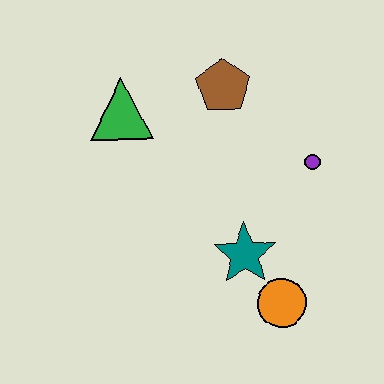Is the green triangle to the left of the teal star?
Yes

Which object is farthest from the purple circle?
The green triangle is farthest from the purple circle.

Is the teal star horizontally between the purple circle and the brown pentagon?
Yes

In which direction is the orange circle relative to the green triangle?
The orange circle is below the green triangle.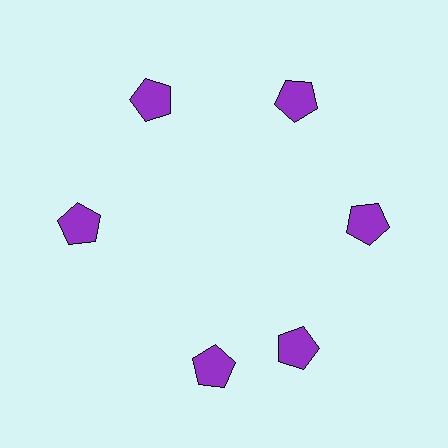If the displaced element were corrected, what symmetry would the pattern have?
It would have 6-fold rotational symmetry — the pattern would map onto itself every 60 degrees.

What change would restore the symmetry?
The symmetry would be restored by rotating it back into even spacing with its neighbors so that all 6 pentagons sit at equal angles and equal distance from the center.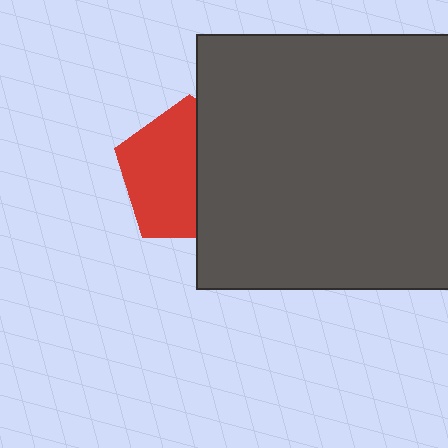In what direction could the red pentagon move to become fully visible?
The red pentagon could move left. That would shift it out from behind the dark gray square entirely.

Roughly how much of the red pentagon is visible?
About half of it is visible (roughly 56%).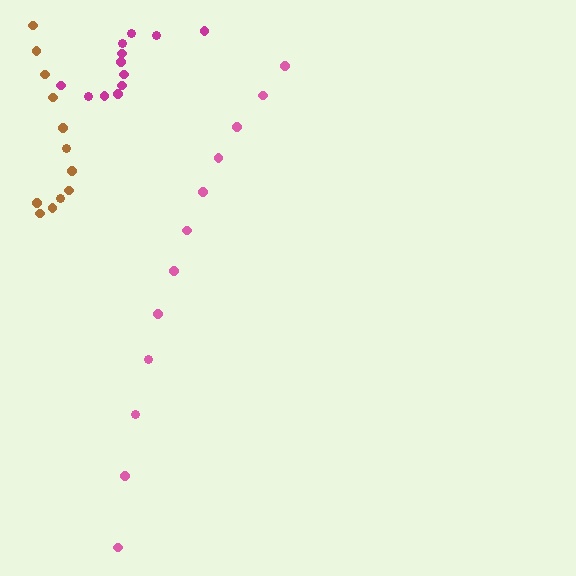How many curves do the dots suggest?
There are 3 distinct paths.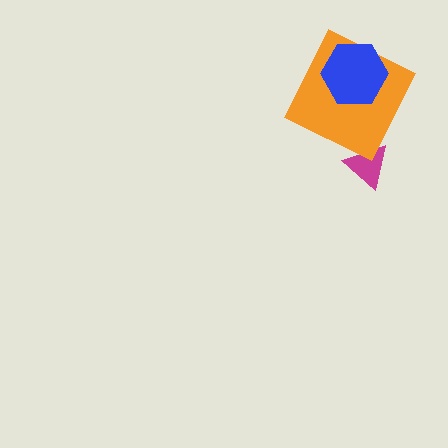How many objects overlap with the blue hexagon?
1 object overlaps with the blue hexagon.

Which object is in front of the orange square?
The blue hexagon is in front of the orange square.